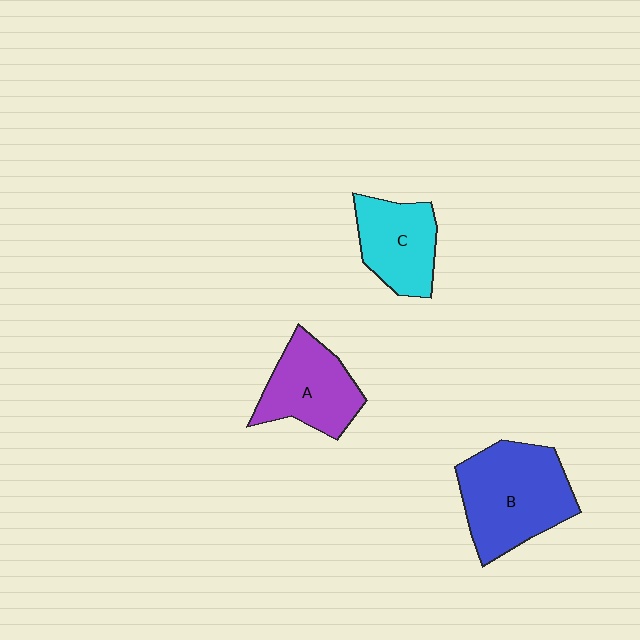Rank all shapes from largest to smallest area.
From largest to smallest: B (blue), A (purple), C (cyan).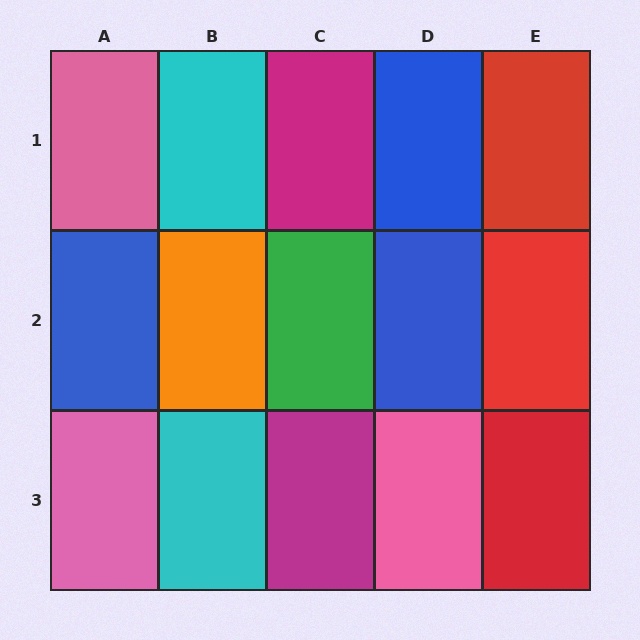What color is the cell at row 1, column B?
Cyan.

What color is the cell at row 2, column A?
Blue.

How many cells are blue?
3 cells are blue.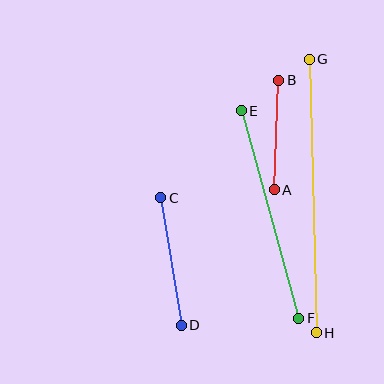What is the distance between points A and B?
The distance is approximately 110 pixels.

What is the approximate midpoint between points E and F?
The midpoint is at approximately (270, 214) pixels.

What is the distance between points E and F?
The distance is approximately 216 pixels.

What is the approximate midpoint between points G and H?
The midpoint is at approximately (313, 196) pixels.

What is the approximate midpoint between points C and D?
The midpoint is at approximately (171, 261) pixels.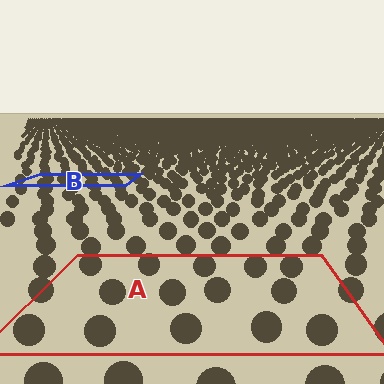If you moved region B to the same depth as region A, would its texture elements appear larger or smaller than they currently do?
They would appear larger. At a closer depth, the same texture elements are projected at a bigger on-screen size.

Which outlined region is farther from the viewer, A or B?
Region B is farther from the viewer — the texture elements inside it appear smaller and more densely packed.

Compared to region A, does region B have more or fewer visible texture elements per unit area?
Region B has more texture elements per unit area — they are packed more densely because it is farther away.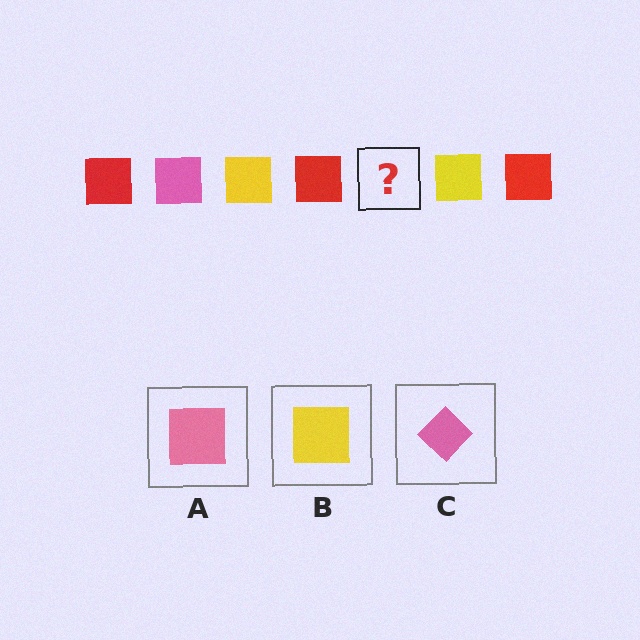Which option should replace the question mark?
Option A.